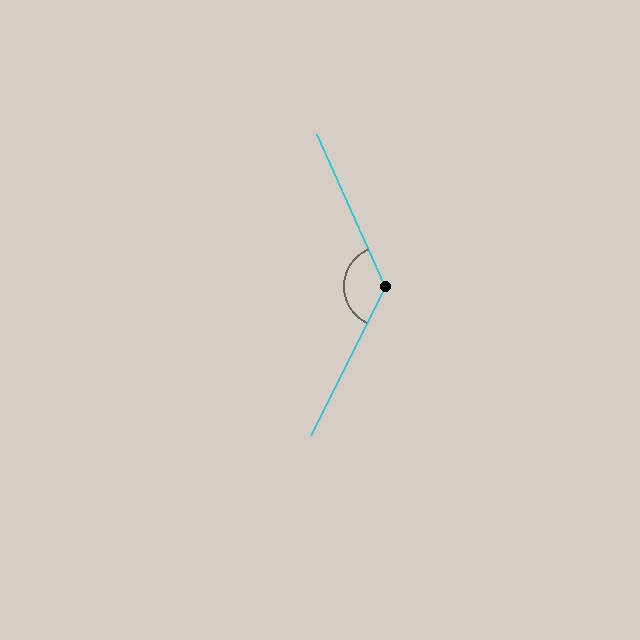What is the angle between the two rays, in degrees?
Approximately 129 degrees.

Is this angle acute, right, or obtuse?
It is obtuse.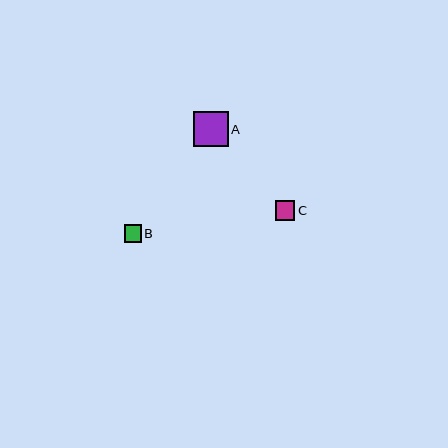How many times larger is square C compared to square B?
Square C is approximately 1.2 times the size of square B.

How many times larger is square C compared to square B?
Square C is approximately 1.2 times the size of square B.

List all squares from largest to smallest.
From largest to smallest: A, C, B.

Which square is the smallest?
Square B is the smallest with a size of approximately 17 pixels.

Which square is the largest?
Square A is the largest with a size of approximately 35 pixels.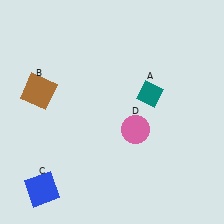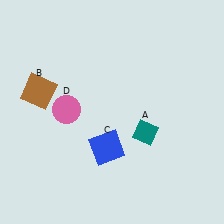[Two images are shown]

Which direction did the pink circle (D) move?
The pink circle (D) moved left.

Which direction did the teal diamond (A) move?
The teal diamond (A) moved down.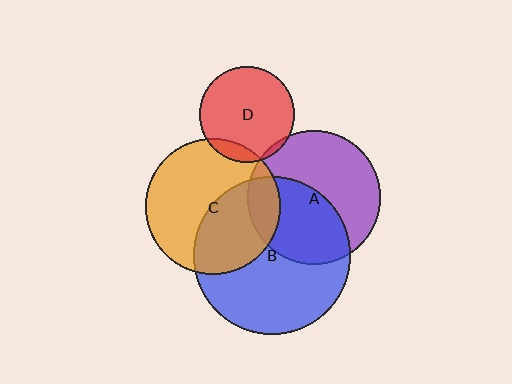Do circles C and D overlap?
Yes.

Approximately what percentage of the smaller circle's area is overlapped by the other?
Approximately 10%.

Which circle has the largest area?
Circle B (blue).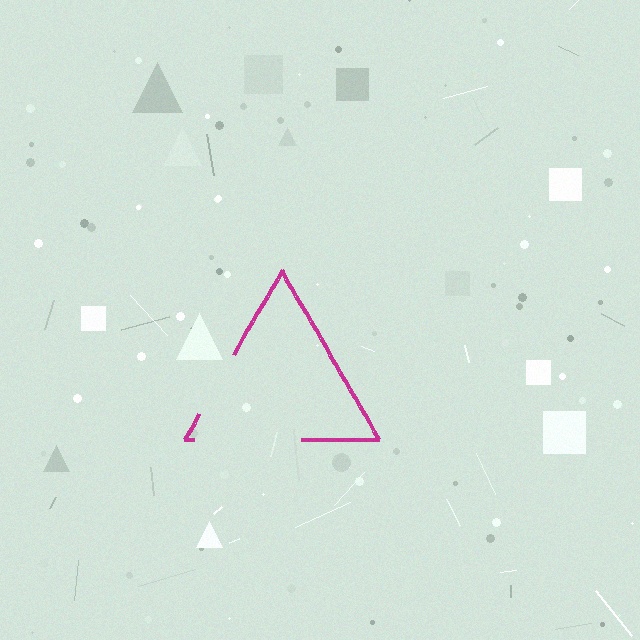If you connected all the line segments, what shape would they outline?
They would outline a triangle.